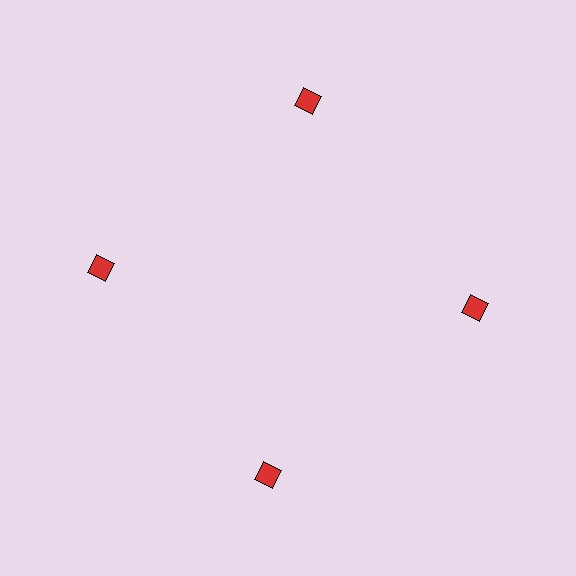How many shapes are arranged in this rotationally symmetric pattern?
There are 4 shapes, arranged in 4 groups of 1.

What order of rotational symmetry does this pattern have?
This pattern has 4-fold rotational symmetry.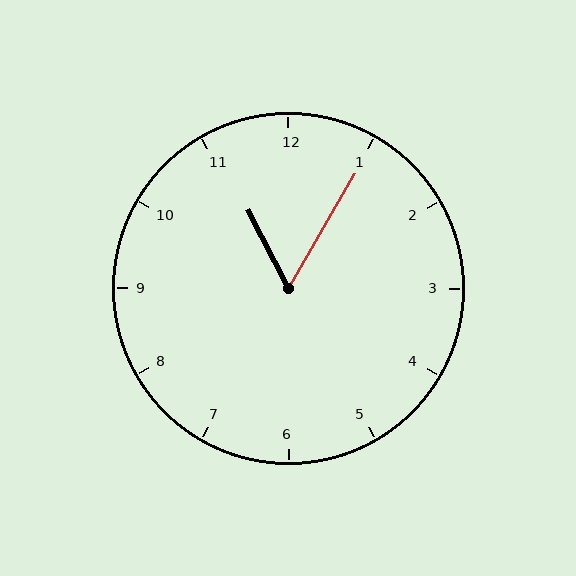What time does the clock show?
11:05.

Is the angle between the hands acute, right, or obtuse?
It is acute.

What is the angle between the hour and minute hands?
Approximately 58 degrees.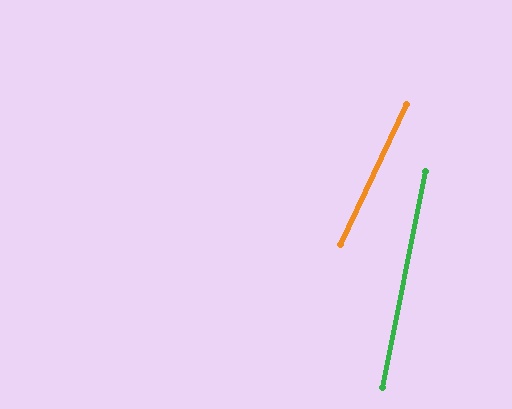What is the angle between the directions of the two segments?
Approximately 14 degrees.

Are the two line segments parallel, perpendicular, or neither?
Neither parallel nor perpendicular — they differ by about 14°.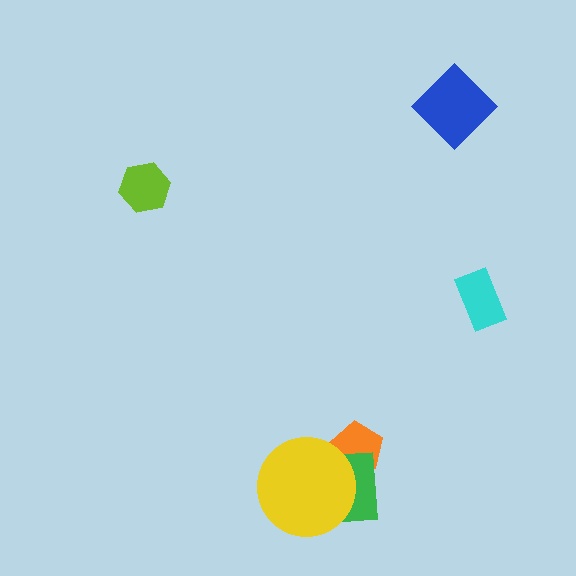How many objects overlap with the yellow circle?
2 objects overlap with the yellow circle.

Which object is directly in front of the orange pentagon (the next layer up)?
The green square is directly in front of the orange pentagon.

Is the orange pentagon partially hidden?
Yes, it is partially covered by another shape.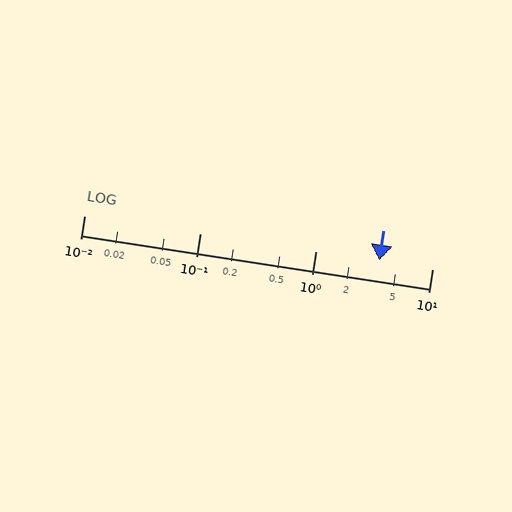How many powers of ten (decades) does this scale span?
The scale spans 3 decades, from 0.01 to 10.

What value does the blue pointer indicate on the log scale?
The pointer indicates approximately 3.5.